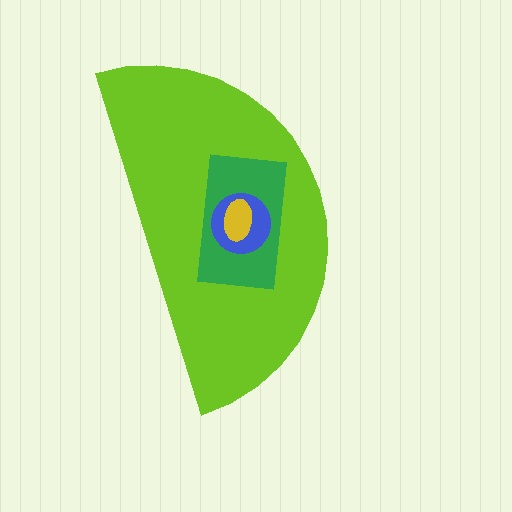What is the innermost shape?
The yellow ellipse.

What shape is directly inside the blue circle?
The yellow ellipse.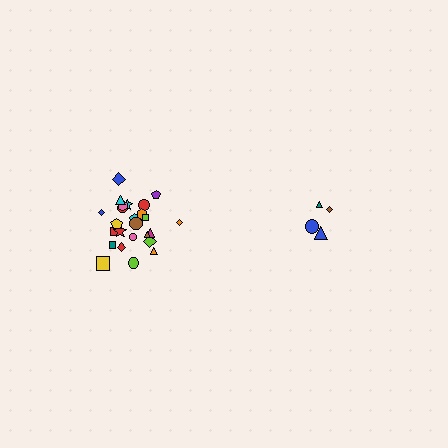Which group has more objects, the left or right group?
The left group.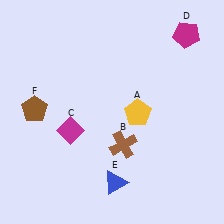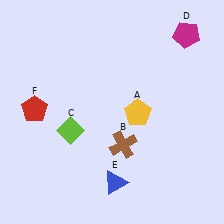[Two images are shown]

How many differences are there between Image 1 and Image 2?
There are 2 differences between the two images.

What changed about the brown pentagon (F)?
In Image 1, F is brown. In Image 2, it changed to red.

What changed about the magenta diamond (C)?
In Image 1, C is magenta. In Image 2, it changed to lime.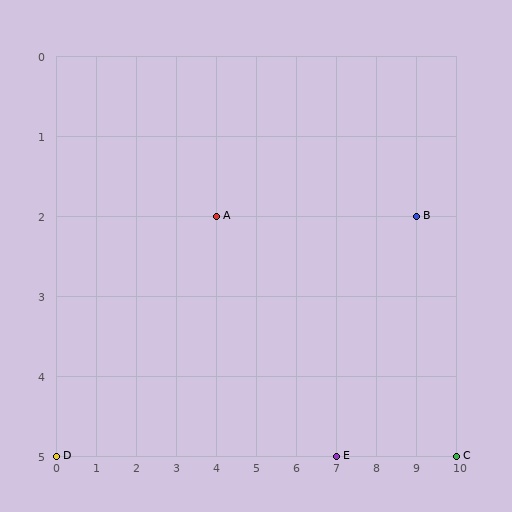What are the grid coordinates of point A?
Point A is at grid coordinates (4, 2).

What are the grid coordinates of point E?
Point E is at grid coordinates (7, 5).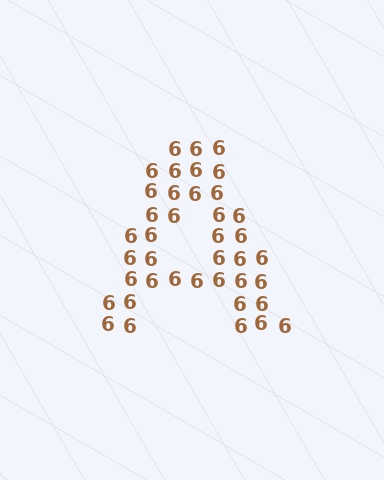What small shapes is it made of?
It is made of small digit 6's.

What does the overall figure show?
The overall figure shows the letter A.